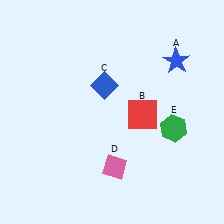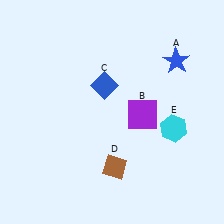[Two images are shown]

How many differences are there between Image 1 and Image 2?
There are 3 differences between the two images.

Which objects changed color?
B changed from red to purple. D changed from pink to brown. E changed from green to cyan.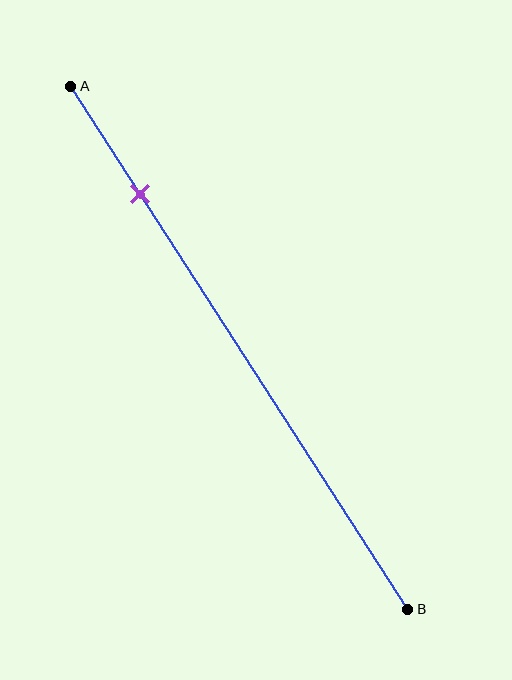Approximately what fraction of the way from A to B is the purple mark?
The purple mark is approximately 20% of the way from A to B.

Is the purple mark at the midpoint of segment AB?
No, the mark is at about 20% from A, not at the 50% midpoint.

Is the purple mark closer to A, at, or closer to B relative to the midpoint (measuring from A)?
The purple mark is closer to point A than the midpoint of segment AB.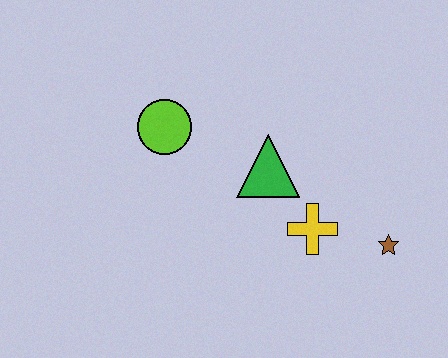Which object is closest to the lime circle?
The green triangle is closest to the lime circle.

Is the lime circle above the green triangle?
Yes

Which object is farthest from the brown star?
The lime circle is farthest from the brown star.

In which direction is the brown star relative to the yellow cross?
The brown star is to the right of the yellow cross.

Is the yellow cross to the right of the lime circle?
Yes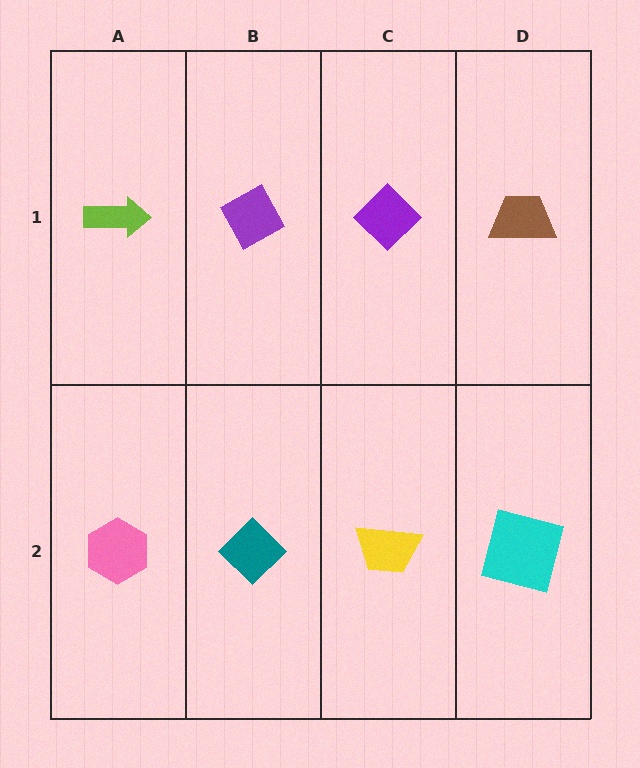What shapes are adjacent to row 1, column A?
A pink hexagon (row 2, column A), a purple diamond (row 1, column B).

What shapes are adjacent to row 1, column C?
A yellow trapezoid (row 2, column C), a purple diamond (row 1, column B), a brown trapezoid (row 1, column D).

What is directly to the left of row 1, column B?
A lime arrow.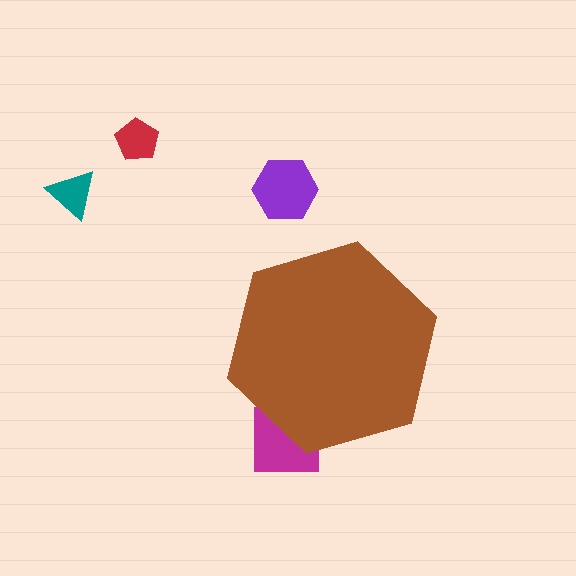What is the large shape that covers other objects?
A brown hexagon.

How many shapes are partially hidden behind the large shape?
1 shape is partially hidden.